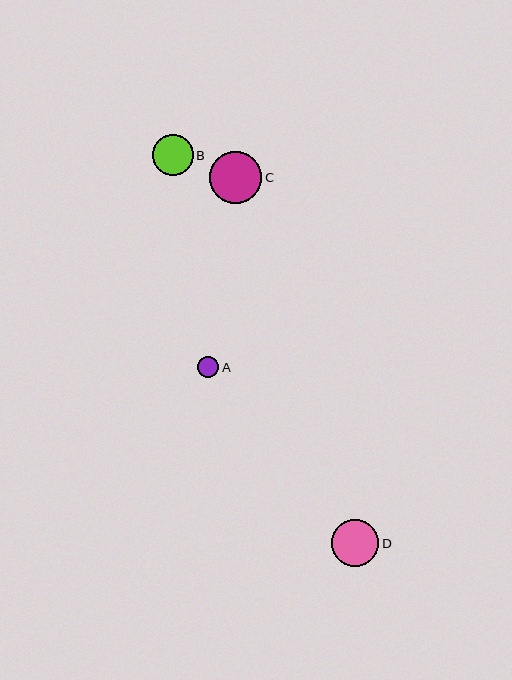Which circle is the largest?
Circle C is the largest with a size of approximately 52 pixels.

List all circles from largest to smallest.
From largest to smallest: C, D, B, A.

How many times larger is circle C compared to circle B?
Circle C is approximately 1.3 times the size of circle B.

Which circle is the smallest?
Circle A is the smallest with a size of approximately 22 pixels.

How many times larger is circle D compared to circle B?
Circle D is approximately 1.2 times the size of circle B.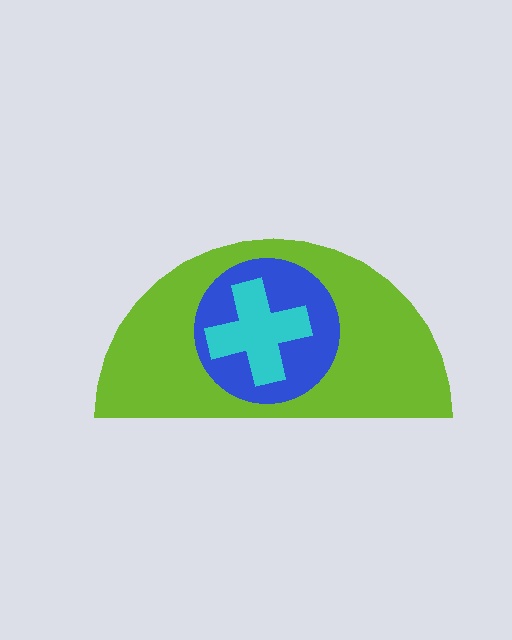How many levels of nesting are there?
3.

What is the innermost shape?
The cyan cross.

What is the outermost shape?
The lime semicircle.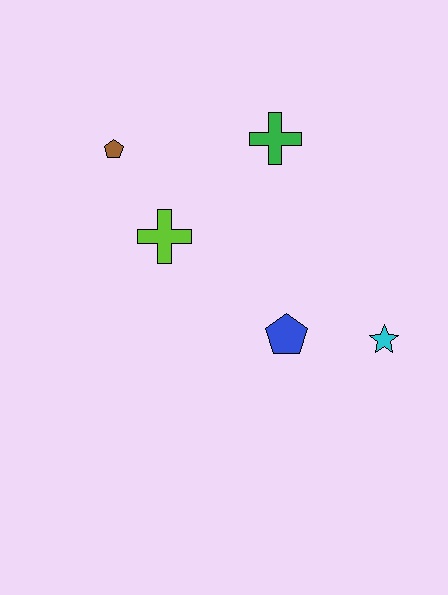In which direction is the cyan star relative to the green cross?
The cyan star is below the green cross.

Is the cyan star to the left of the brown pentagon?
No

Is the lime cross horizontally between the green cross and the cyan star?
No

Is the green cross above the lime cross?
Yes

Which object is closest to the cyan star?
The blue pentagon is closest to the cyan star.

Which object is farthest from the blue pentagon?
The brown pentagon is farthest from the blue pentagon.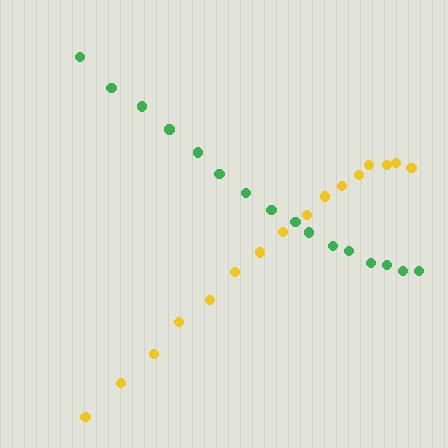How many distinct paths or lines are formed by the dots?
There are 2 distinct paths.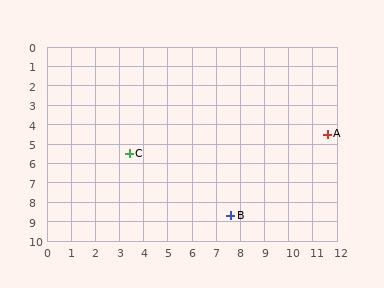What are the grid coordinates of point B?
Point B is at approximately (7.6, 8.7).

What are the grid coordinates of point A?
Point A is at approximately (11.6, 4.5).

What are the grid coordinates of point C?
Point C is at approximately (3.4, 5.5).